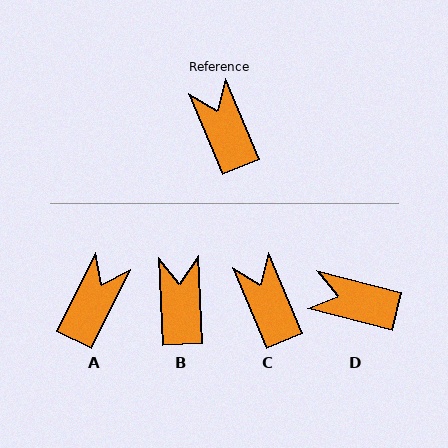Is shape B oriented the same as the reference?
No, it is off by about 21 degrees.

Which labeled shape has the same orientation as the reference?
C.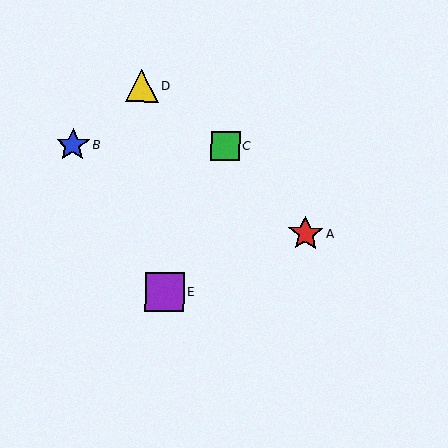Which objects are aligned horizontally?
Objects B, C are aligned horizontally.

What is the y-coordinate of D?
Object D is at y≈86.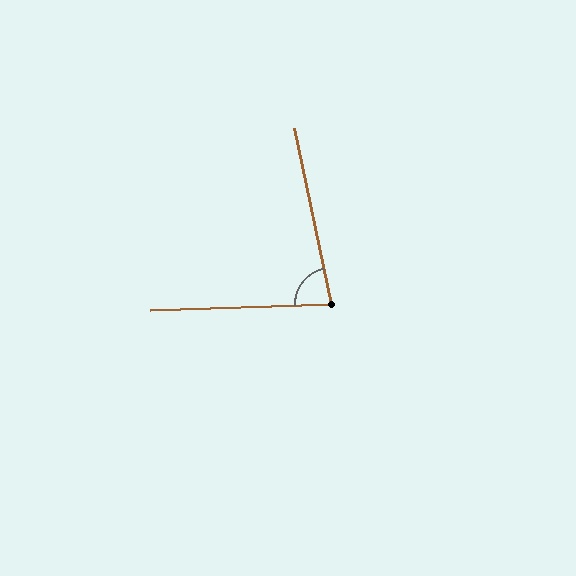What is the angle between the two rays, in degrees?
Approximately 80 degrees.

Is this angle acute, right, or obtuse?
It is acute.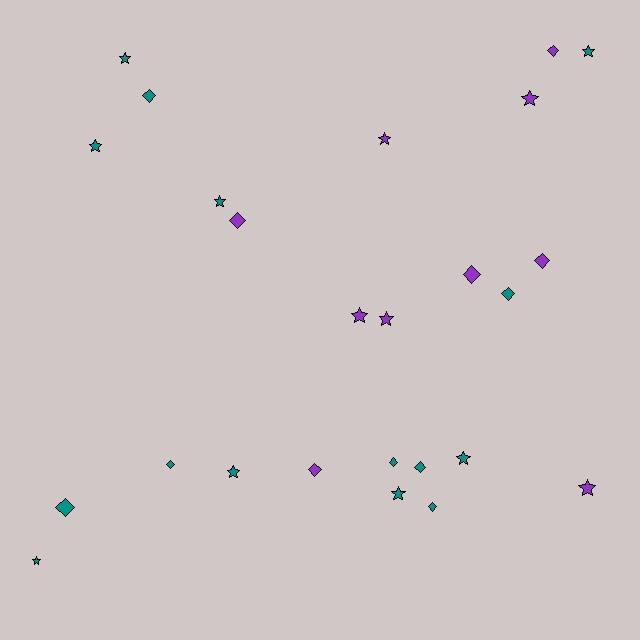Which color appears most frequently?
Teal, with 15 objects.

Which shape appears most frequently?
Star, with 13 objects.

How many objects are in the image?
There are 25 objects.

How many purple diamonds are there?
There are 5 purple diamonds.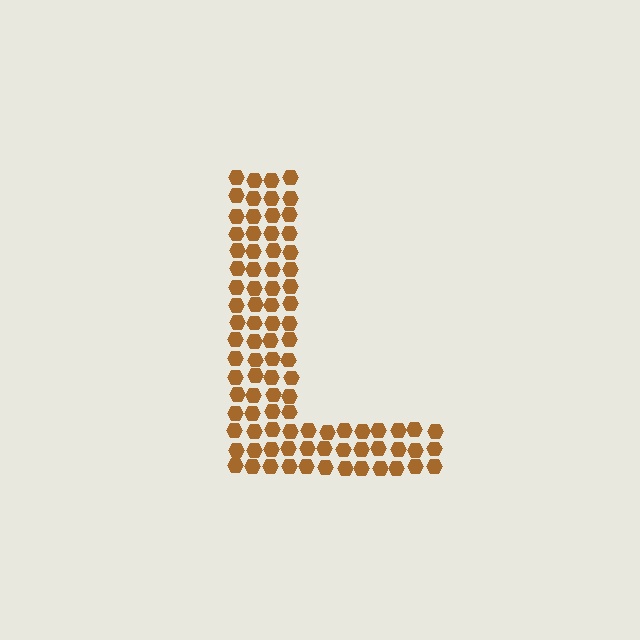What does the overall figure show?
The overall figure shows the letter L.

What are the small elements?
The small elements are hexagons.